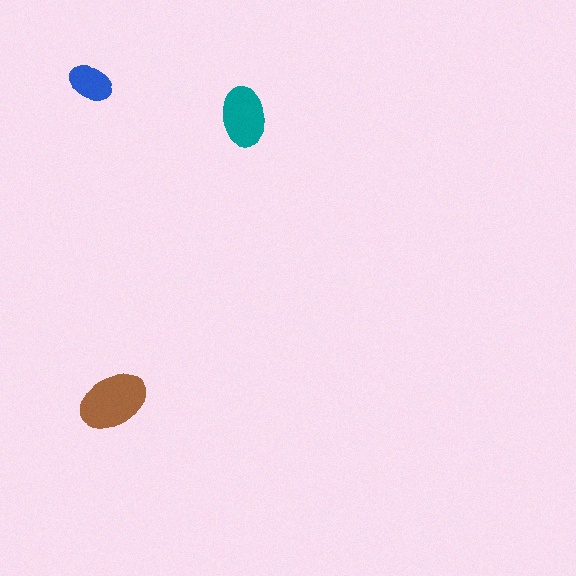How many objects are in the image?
There are 3 objects in the image.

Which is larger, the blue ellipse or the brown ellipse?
The brown one.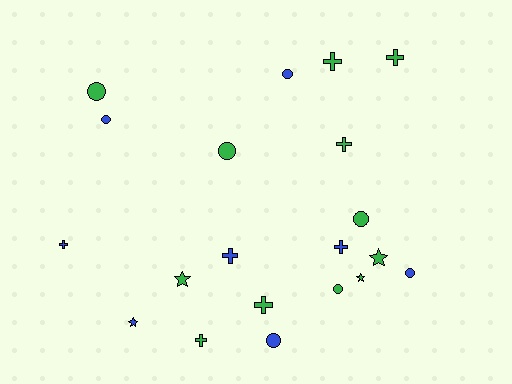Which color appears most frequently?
Green, with 12 objects.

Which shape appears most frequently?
Cross, with 8 objects.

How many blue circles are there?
There are 4 blue circles.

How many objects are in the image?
There are 20 objects.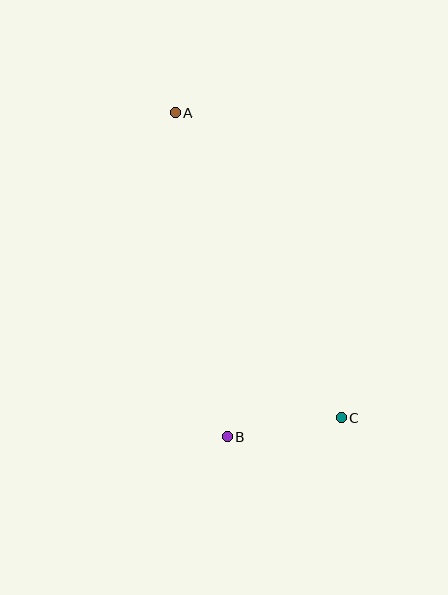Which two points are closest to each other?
Points B and C are closest to each other.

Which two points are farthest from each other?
Points A and C are farthest from each other.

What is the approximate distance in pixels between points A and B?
The distance between A and B is approximately 329 pixels.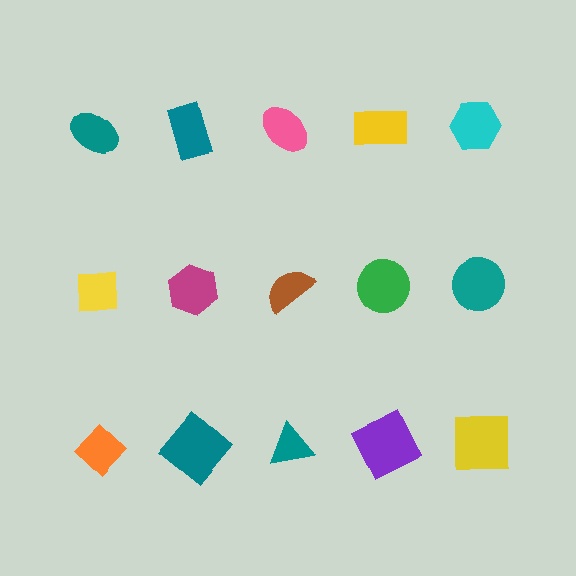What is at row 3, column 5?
A yellow square.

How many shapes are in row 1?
5 shapes.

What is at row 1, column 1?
A teal ellipse.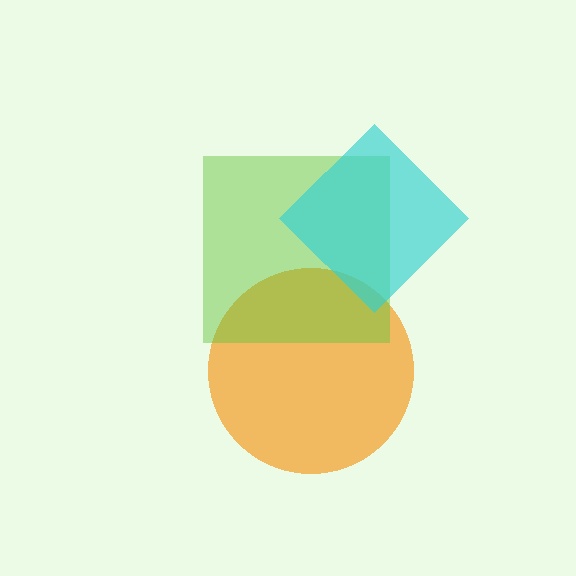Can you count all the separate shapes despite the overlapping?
Yes, there are 3 separate shapes.